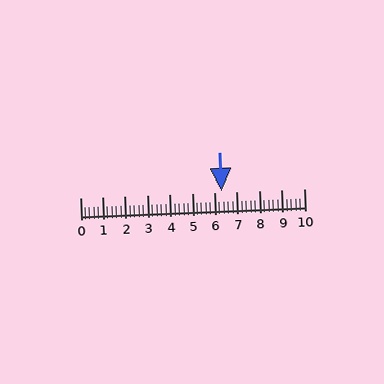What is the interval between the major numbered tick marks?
The major tick marks are spaced 1 units apart.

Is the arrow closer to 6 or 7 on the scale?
The arrow is closer to 6.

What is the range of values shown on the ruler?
The ruler shows values from 0 to 10.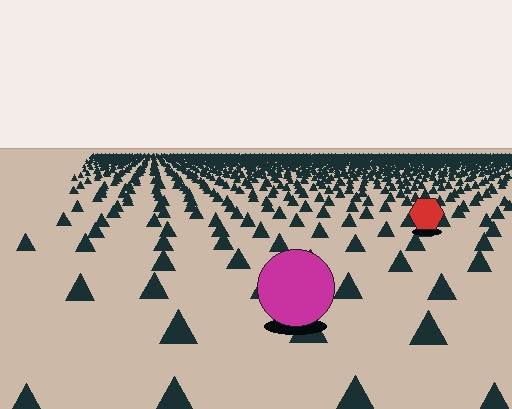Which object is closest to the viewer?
The magenta circle is closest. The texture marks near it are larger and more spread out.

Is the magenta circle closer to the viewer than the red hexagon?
Yes. The magenta circle is closer — you can tell from the texture gradient: the ground texture is coarser near it.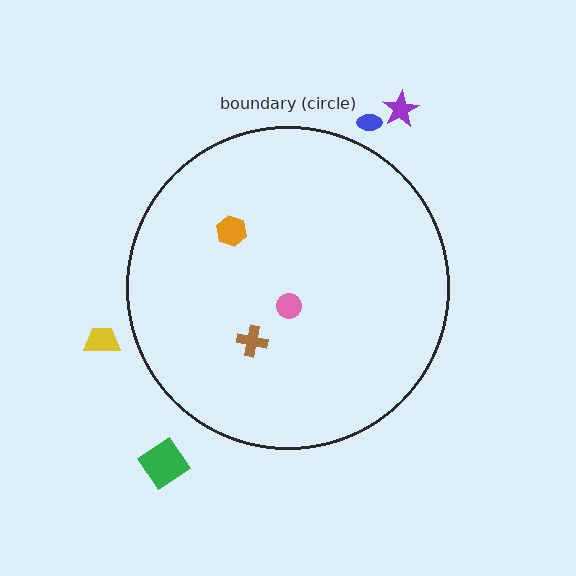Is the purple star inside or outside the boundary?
Outside.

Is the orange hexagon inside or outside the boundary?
Inside.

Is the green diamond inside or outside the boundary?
Outside.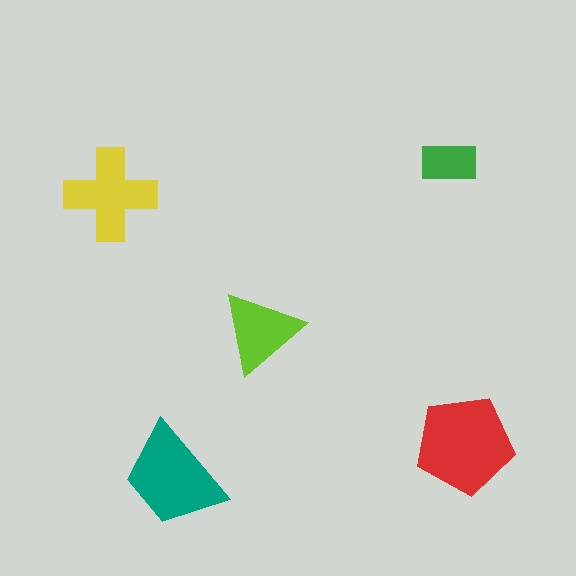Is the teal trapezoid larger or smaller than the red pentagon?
Smaller.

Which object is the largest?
The red pentagon.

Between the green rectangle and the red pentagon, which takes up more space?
The red pentagon.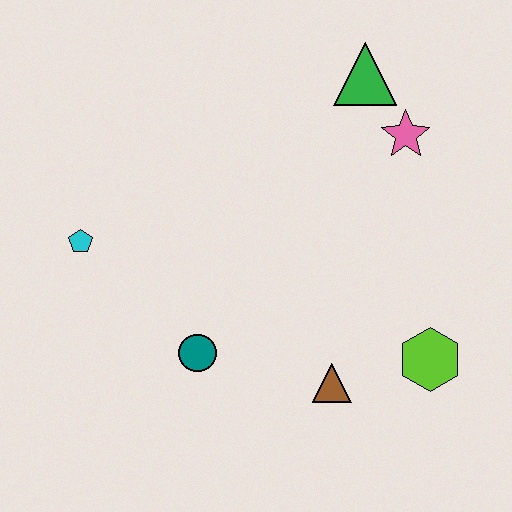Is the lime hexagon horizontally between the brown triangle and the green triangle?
No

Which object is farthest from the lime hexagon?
The cyan pentagon is farthest from the lime hexagon.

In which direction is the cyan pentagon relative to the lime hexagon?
The cyan pentagon is to the left of the lime hexagon.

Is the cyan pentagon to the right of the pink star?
No